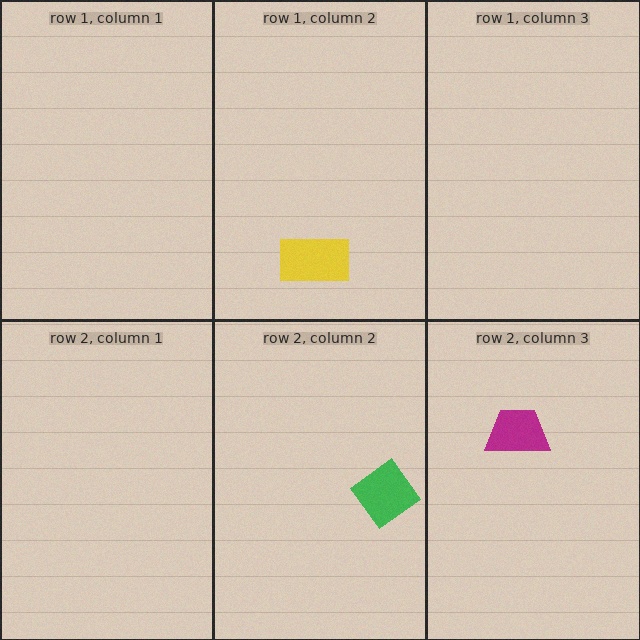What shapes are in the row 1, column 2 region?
The yellow rectangle.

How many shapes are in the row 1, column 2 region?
1.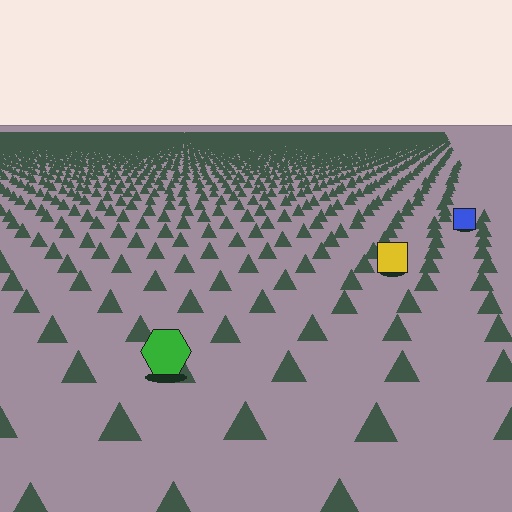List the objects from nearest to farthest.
From nearest to farthest: the green hexagon, the yellow square, the blue square.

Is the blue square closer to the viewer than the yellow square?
No. The yellow square is closer — you can tell from the texture gradient: the ground texture is coarser near it.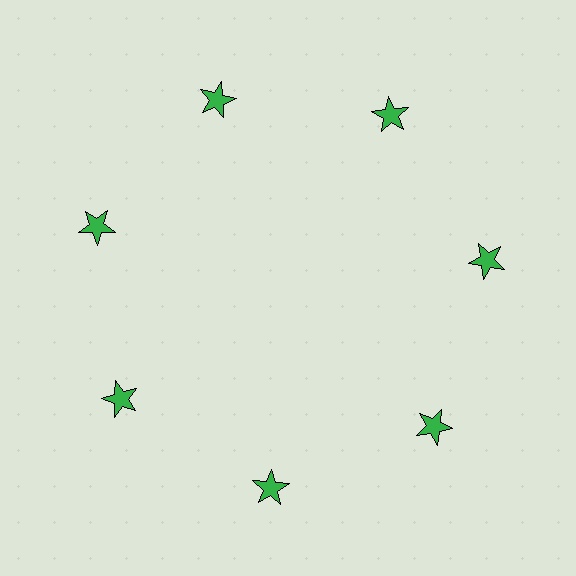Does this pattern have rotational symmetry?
Yes, this pattern has 7-fold rotational symmetry. It looks the same after rotating 51 degrees around the center.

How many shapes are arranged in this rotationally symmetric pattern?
There are 7 shapes, arranged in 7 groups of 1.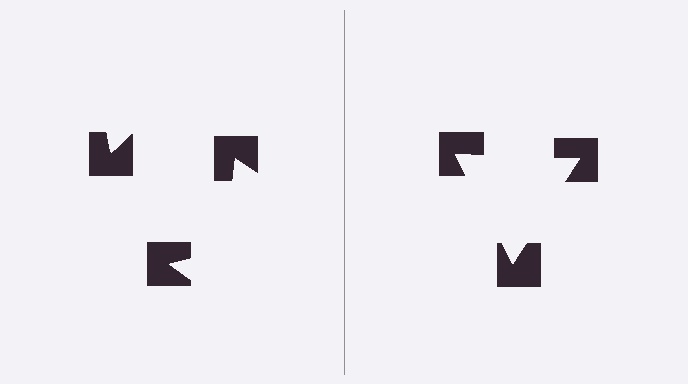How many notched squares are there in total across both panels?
6 — 3 on each side.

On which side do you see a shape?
An illusory triangle appears on the right side. On the left side the wedge cuts are rotated, so no coherent shape forms.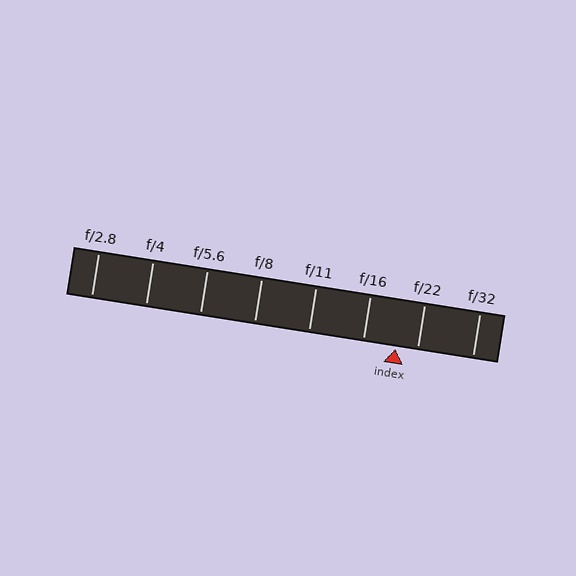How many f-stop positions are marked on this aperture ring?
There are 8 f-stop positions marked.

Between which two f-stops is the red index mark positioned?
The index mark is between f/16 and f/22.